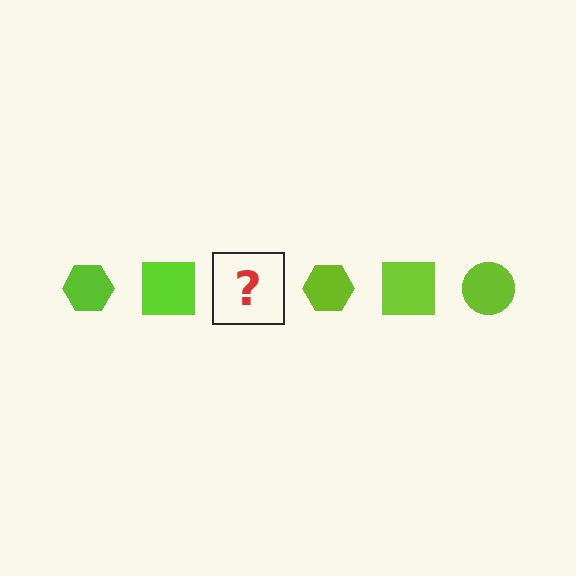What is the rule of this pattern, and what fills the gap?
The rule is that the pattern cycles through hexagon, square, circle shapes in lime. The gap should be filled with a lime circle.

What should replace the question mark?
The question mark should be replaced with a lime circle.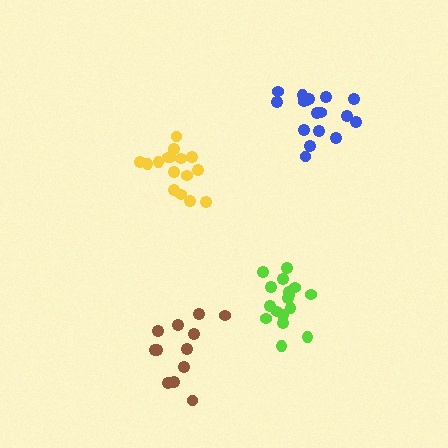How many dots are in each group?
Group 1: 16 dots, Group 2: 12 dots, Group 3: 17 dots, Group 4: 17 dots (62 total).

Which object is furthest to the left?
The yellow cluster is leftmost.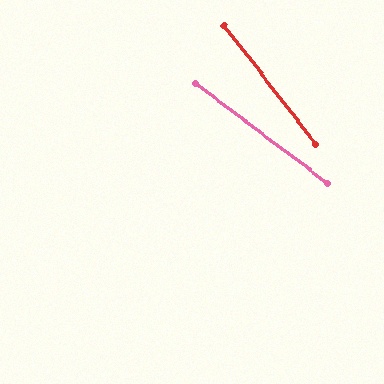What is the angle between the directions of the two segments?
Approximately 16 degrees.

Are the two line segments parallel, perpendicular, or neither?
Neither parallel nor perpendicular — they differ by about 16°.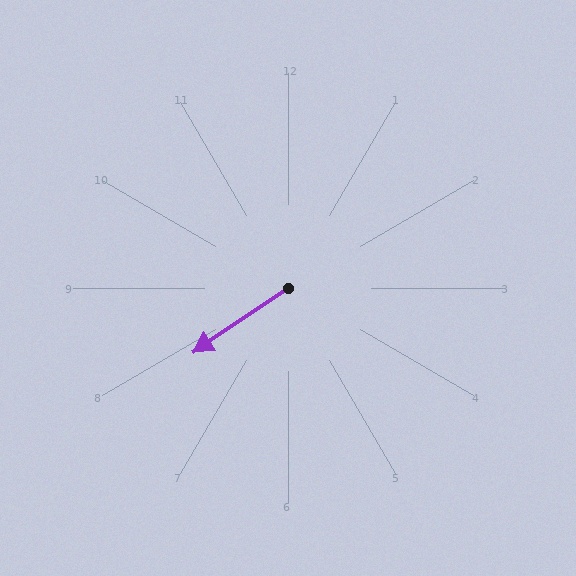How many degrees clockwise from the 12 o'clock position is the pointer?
Approximately 236 degrees.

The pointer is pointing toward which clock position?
Roughly 8 o'clock.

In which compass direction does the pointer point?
Southwest.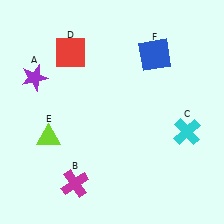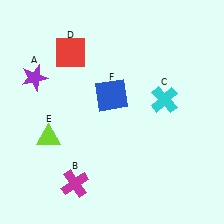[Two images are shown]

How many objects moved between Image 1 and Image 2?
2 objects moved between the two images.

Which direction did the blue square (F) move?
The blue square (F) moved left.